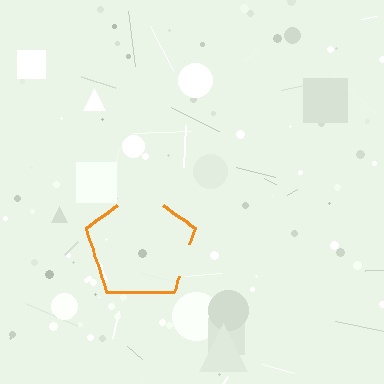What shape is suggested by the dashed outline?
The dashed outline suggests a pentagon.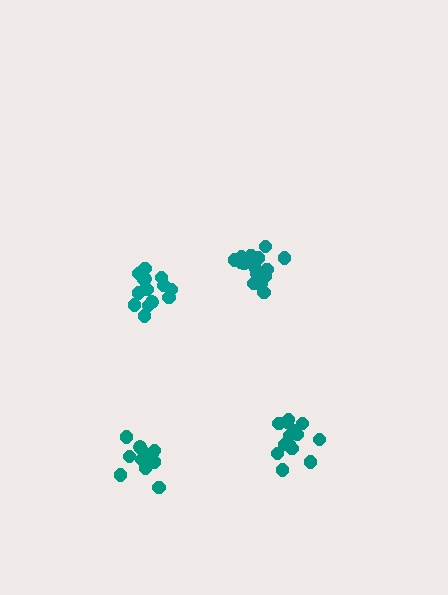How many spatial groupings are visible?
There are 4 spatial groupings.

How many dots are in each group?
Group 1: 14 dots, Group 2: 18 dots, Group 3: 14 dots, Group 4: 15 dots (61 total).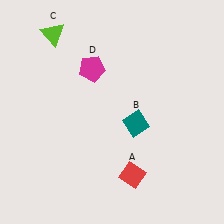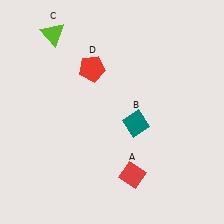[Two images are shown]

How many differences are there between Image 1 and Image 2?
There is 1 difference between the two images.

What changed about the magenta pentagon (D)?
In Image 1, D is magenta. In Image 2, it changed to red.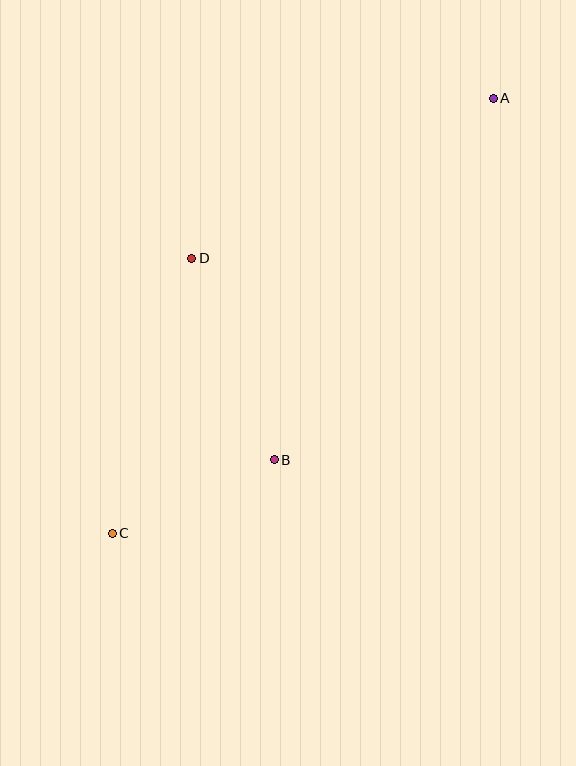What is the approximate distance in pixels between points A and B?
The distance between A and B is approximately 422 pixels.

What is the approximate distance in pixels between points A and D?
The distance between A and D is approximately 341 pixels.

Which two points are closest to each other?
Points B and C are closest to each other.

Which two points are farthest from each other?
Points A and C are farthest from each other.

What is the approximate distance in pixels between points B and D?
The distance between B and D is approximately 218 pixels.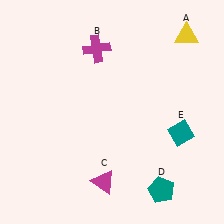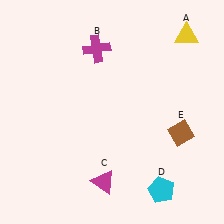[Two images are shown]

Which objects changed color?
D changed from teal to cyan. E changed from teal to brown.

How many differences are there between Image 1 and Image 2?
There are 2 differences between the two images.